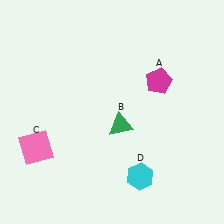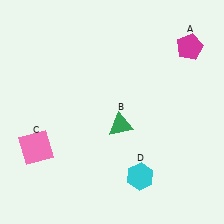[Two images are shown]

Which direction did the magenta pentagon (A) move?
The magenta pentagon (A) moved up.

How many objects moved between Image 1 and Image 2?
1 object moved between the two images.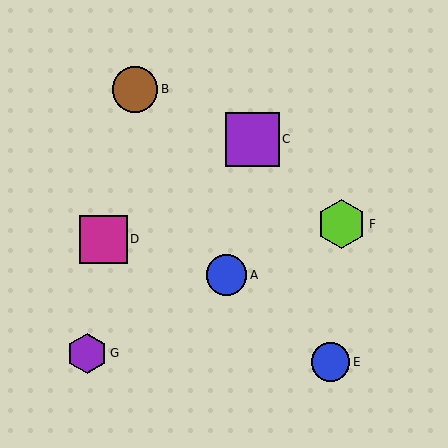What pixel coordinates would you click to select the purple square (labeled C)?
Click at (252, 139) to select the purple square C.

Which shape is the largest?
The purple square (labeled C) is the largest.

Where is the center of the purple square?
The center of the purple square is at (252, 139).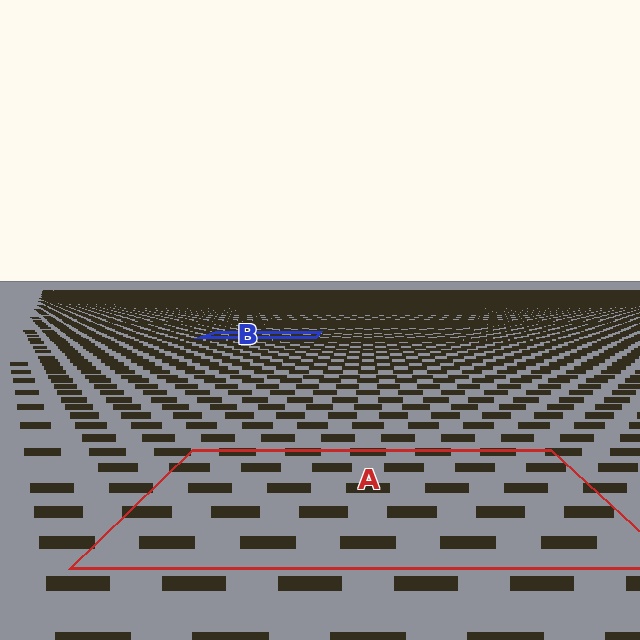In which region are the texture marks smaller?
The texture marks are smaller in region B, because it is farther away.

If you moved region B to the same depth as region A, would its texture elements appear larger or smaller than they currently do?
They would appear larger. At a closer depth, the same texture elements are projected at a bigger on-screen size.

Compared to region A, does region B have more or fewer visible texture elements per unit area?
Region B has more texture elements per unit area — they are packed more densely because it is farther away.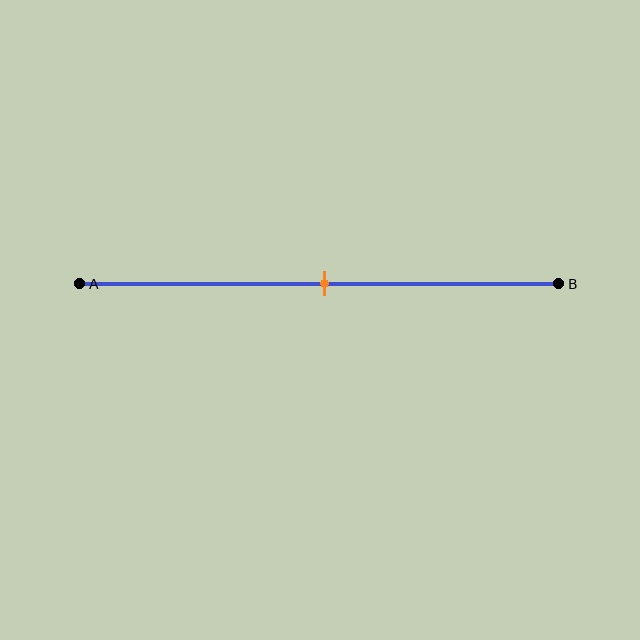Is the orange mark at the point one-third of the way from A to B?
No, the mark is at about 50% from A, not at the 33% one-third point.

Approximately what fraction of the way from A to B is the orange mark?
The orange mark is approximately 50% of the way from A to B.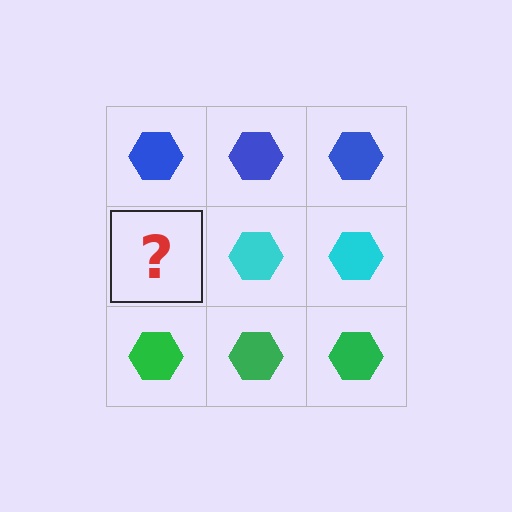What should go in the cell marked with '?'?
The missing cell should contain a cyan hexagon.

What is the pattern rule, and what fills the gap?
The rule is that each row has a consistent color. The gap should be filled with a cyan hexagon.